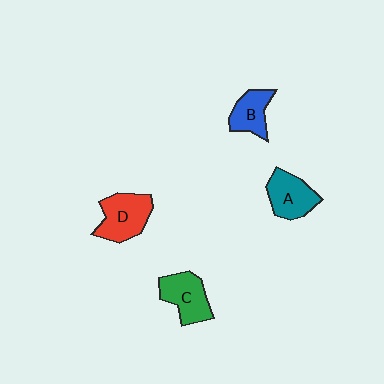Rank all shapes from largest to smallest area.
From largest to smallest: D (red), C (green), A (teal), B (blue).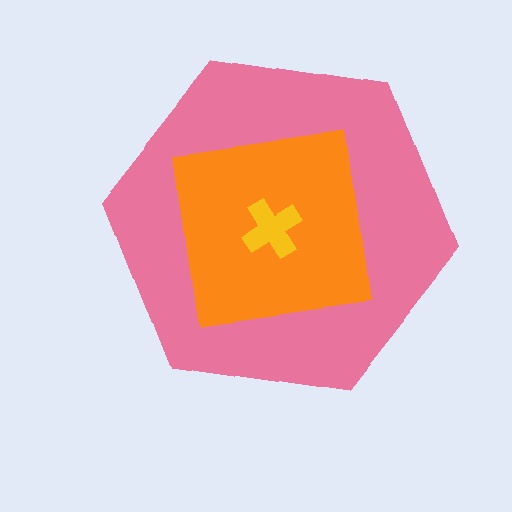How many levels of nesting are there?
3.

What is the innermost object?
The yellow cross.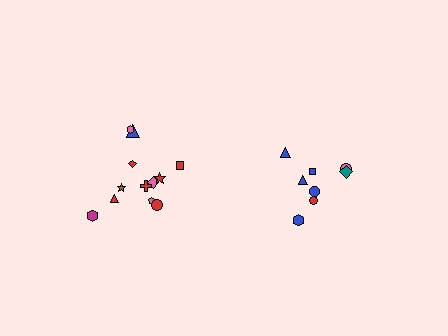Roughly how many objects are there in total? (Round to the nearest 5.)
Roughly 20 objects in total.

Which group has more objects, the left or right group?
The left group.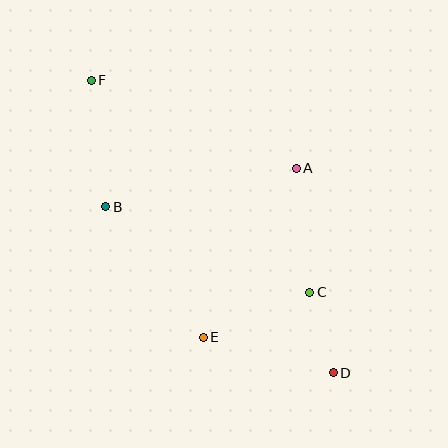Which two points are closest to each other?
Points C and D are closest to each other.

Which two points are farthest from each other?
Points D and F are farthest from each other.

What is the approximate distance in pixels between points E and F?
The distance between E and F is approximately 280 pixels.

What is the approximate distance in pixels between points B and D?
The distance between B and D is approximately 281 pixels.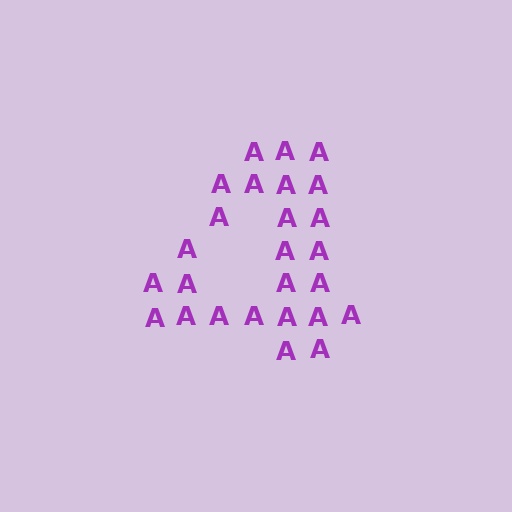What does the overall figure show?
The overall figure shows the digit 4.